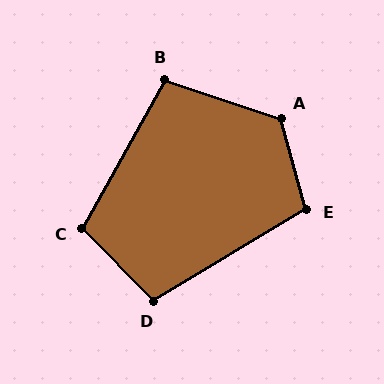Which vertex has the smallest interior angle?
B, at approximately 101 degrees.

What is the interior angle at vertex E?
Approximately 106 degrees (obtuse).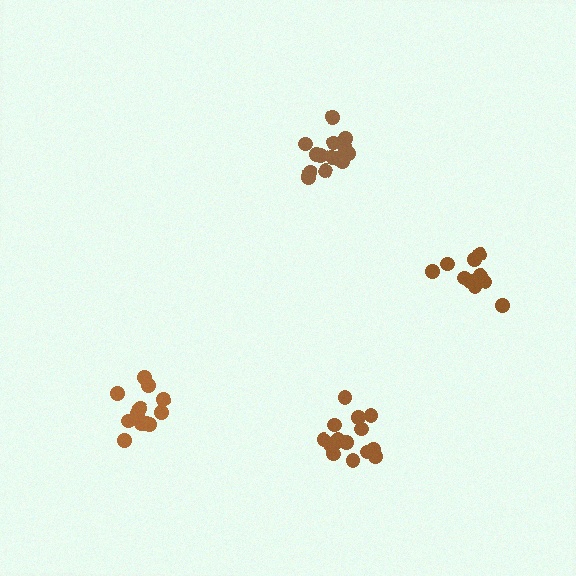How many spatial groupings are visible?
There are 4 spatial groupings.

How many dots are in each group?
Group 1: 12 dots, Group 2: 16 dots, Group 3: 12 dots, Group 4: 15 dots (55 total).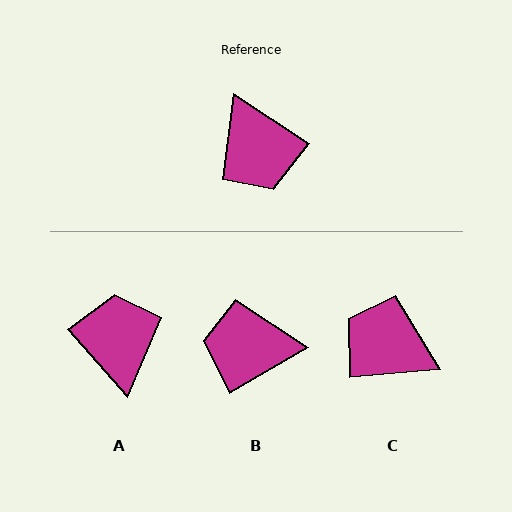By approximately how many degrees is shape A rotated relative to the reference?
Approximately 165 degrees counter-clockwise.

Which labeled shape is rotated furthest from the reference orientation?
A, about 165 degrees away.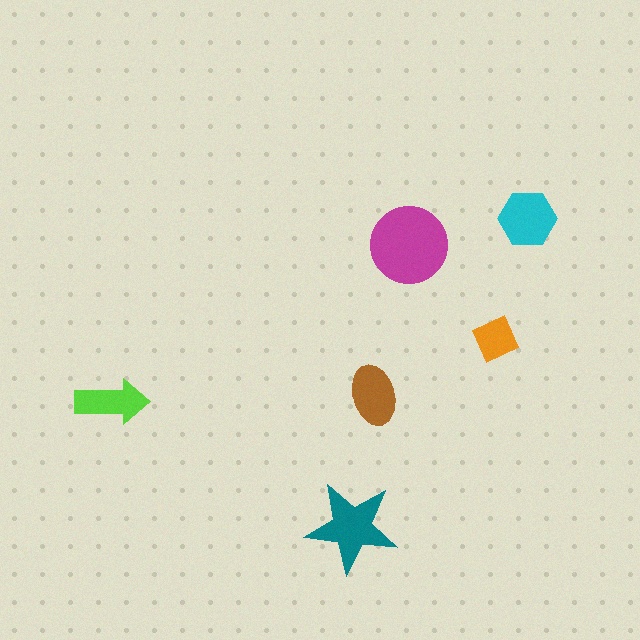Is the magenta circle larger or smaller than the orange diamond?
Larger.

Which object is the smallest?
The orange diamond.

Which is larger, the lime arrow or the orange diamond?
The lime arrow.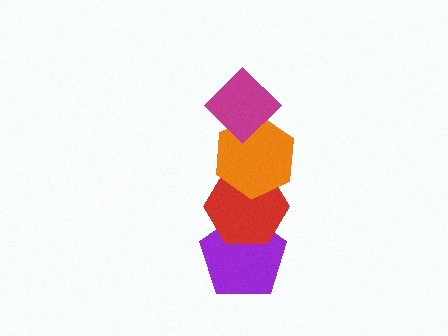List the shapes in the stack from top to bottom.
From top to bottom: the magenta diamond, the orange hexagon, the red hexagon, the purple pentagon.